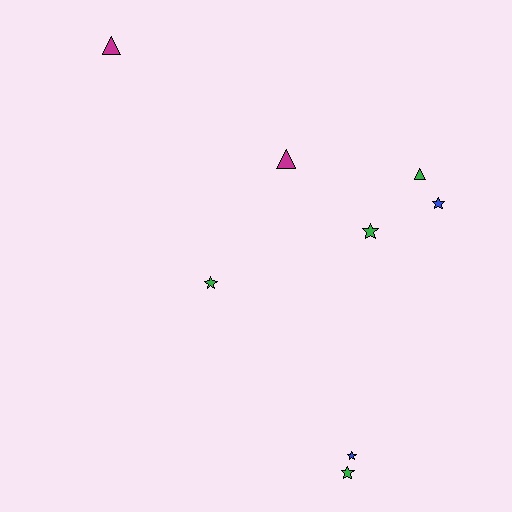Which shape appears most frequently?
Star, with 5 objects.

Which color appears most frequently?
Green, with 4 objects.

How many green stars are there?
There are 3 green stars.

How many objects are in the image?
There are 8 objects.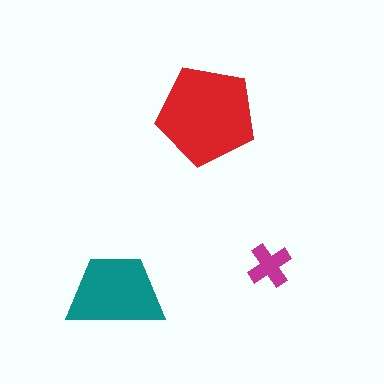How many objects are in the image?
There are 3 objects in the image.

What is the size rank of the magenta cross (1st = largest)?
3rd.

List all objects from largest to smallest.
The red pentagon, the teal trapezoid, the magenta cross.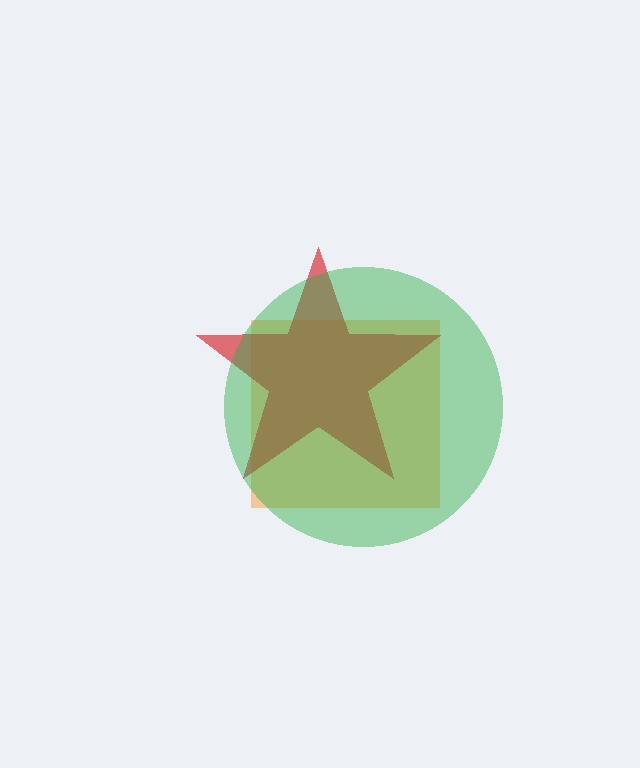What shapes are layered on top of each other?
The layered shapes are: an orange square, a red star, a green circle.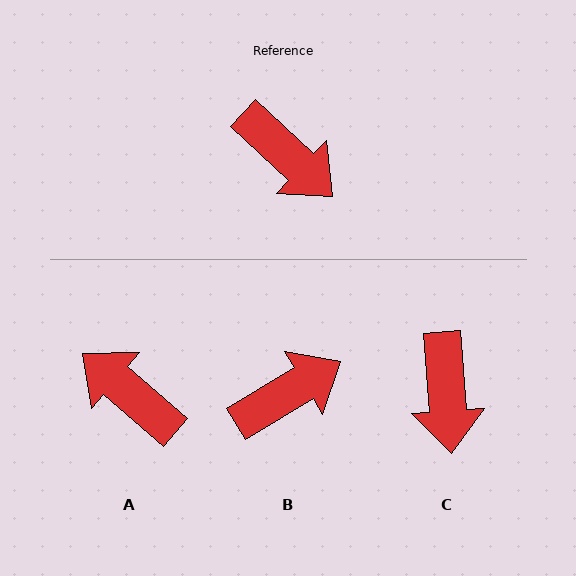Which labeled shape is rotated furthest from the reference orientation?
A, about 177 degrees away.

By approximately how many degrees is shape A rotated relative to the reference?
Approximately 177 degrees clockwise.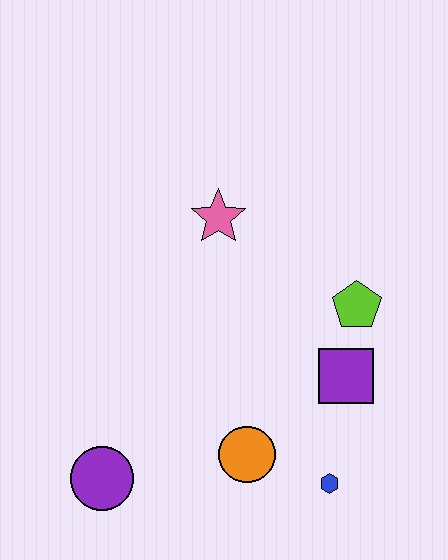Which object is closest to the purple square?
The lime pentagon is closest to the purple square.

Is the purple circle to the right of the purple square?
No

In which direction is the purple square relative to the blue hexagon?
The purple square is above the blue hexagon.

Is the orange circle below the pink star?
Yes